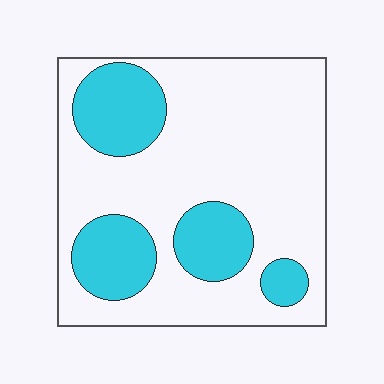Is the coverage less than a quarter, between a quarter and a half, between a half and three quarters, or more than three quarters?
Between a quarter and a half.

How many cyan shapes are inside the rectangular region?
4.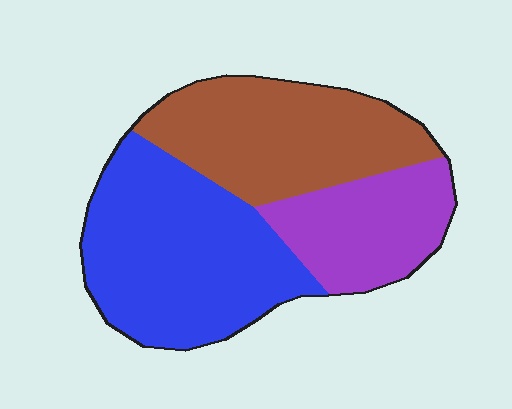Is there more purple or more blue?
Blue.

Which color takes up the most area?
Blue, at roughly 45%.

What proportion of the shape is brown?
Brown covers 34% of the shape.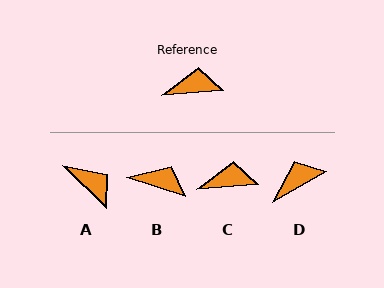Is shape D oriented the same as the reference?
No, it is off by about 25 degrees.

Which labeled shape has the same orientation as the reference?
C.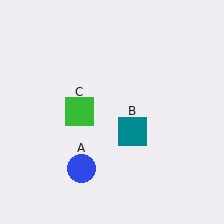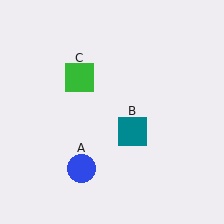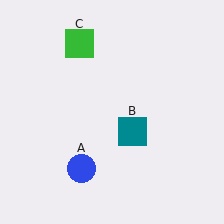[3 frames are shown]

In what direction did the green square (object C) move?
The green square (object C) moved up.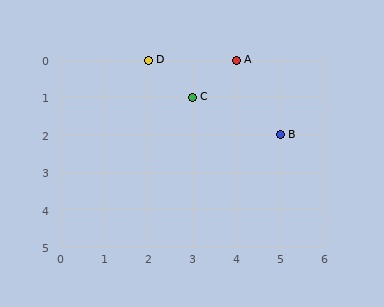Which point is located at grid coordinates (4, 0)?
Point A is at (4, 0).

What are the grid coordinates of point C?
Point C is at grid coordinates (3, 1).